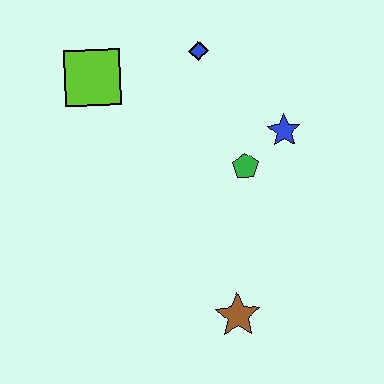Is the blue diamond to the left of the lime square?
No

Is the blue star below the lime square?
Yes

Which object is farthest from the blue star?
The lime square is farthest from the blue star.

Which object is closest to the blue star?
The green pentagon is closest to the blue star.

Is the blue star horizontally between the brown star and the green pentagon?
No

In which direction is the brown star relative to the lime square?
The brown star is below the lime square.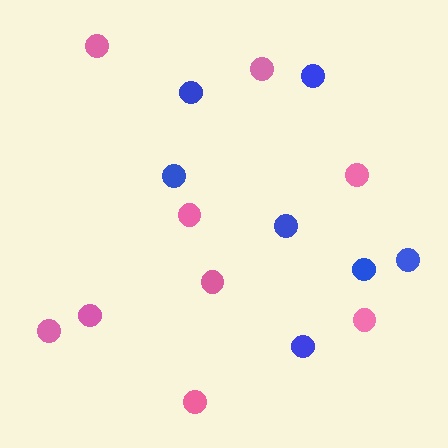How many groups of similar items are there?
There are 2 groups: one group of pink circles (9) and one group of blue circles (7).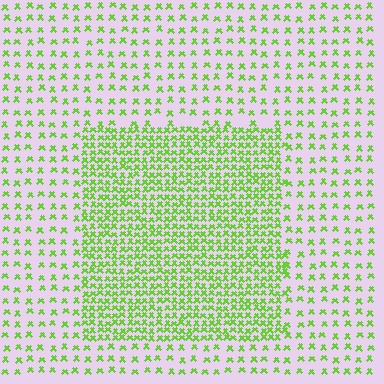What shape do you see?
I see a rectangle.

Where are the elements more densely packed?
The elements are more densely packed inside the rectangle boundary.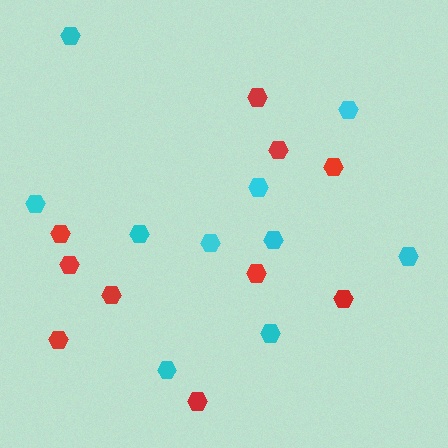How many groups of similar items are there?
There are 2 groups: one group of red hexagons (10) and one group of cyan hexagons (10).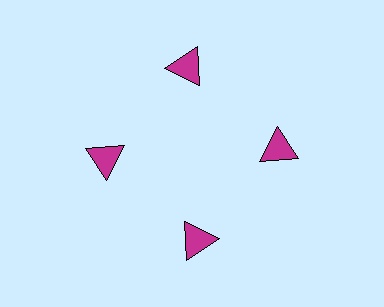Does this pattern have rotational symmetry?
Yes, this pattern has 4-fold rotational symmetry. It looks the same after rotating 90 degrees around the center.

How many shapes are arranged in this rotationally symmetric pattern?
There are 4 shapes, arranged in 4 groups of 1.